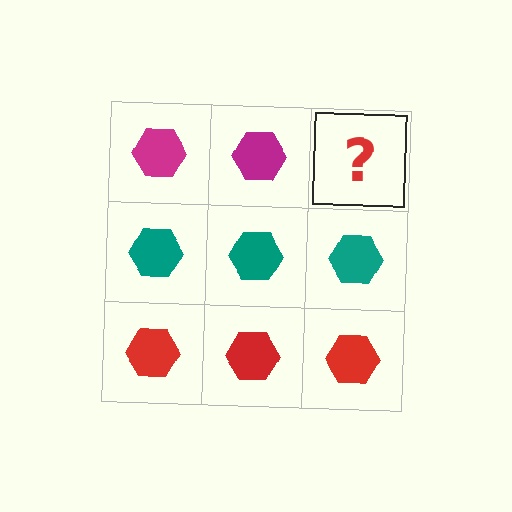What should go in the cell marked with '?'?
The missing cell should contain a magenta hexagon.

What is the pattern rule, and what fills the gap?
The rule is that each row has a consistent color. The gap should be filled with a magenta hexagon.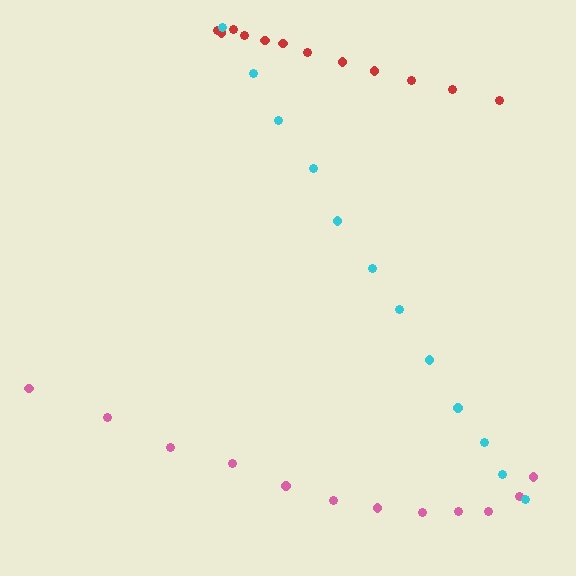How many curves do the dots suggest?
There are 3 distinct paths.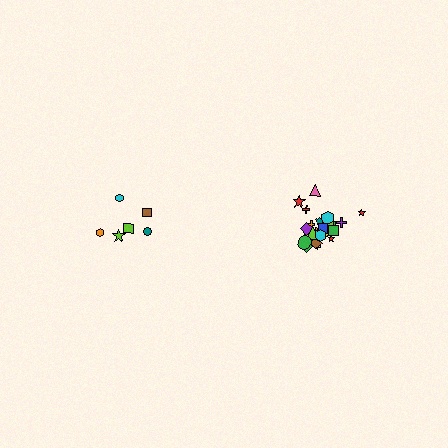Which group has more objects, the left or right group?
The right group.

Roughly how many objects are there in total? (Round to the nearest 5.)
Roughly 30 objects in total.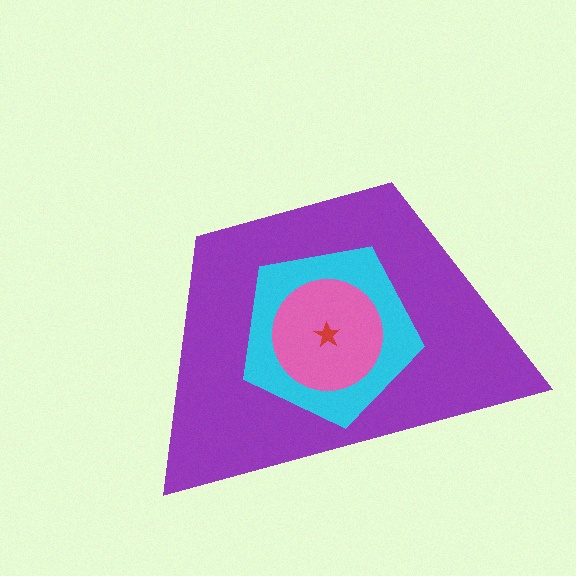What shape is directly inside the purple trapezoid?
The cyan pentagon.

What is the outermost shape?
The purple trapezoid.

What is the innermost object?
The red star.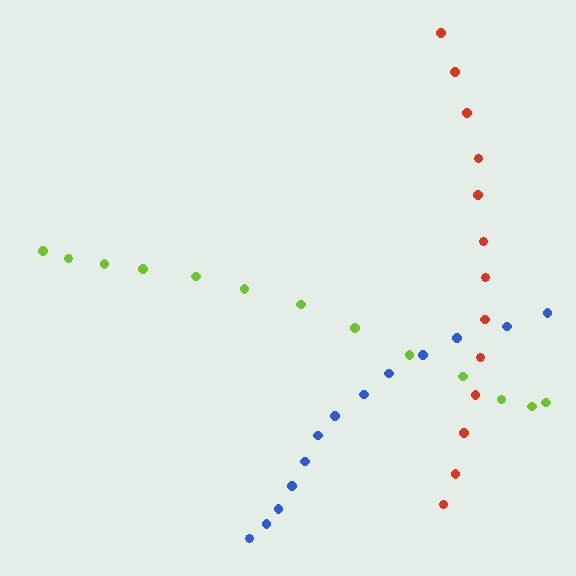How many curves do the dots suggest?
There are 3 distinct paths.